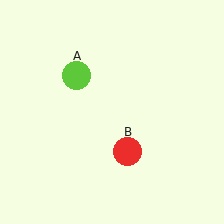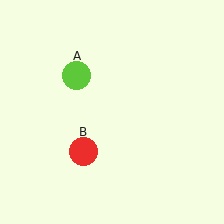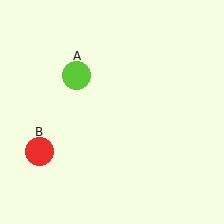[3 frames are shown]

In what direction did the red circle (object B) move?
The red circle (object B) moved left.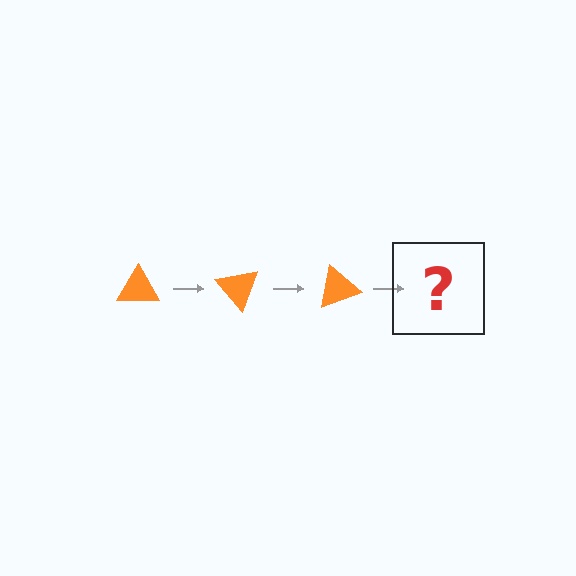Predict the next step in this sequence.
The next step is an orange triangle rotated 150 degrees.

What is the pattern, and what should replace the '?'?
The pattern is that the triangle rotates 50 degrees each step. The '?' should be an orange triangle rotated 150 degrees.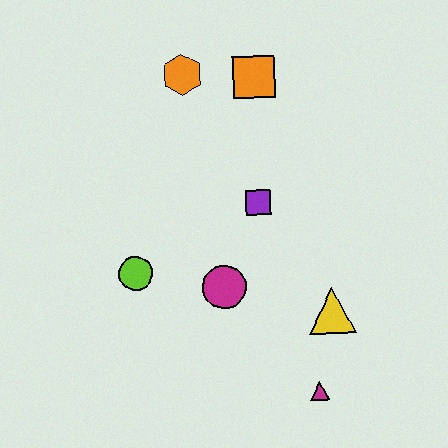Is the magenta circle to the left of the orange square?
Yes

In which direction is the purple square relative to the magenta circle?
The purple square is above the magenta circle.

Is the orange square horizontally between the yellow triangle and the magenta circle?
Yes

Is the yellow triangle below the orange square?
Yes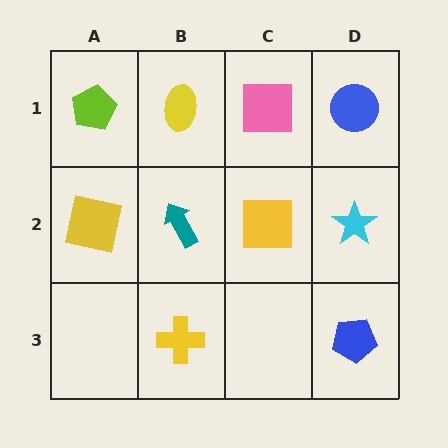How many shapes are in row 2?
4 shapes.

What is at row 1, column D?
A blue circle.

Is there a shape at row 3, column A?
No, that cell is empty.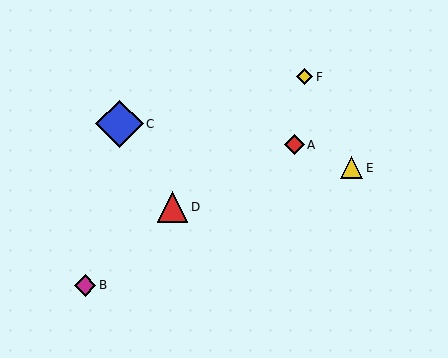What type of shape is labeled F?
Shape F is a yellow diamond.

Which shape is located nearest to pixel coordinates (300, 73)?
The yellow diamond (labeled F) at (305, 77) is nearest to that location.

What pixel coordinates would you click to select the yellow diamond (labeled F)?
Click at (305, 77) to select the yellow diamond F.